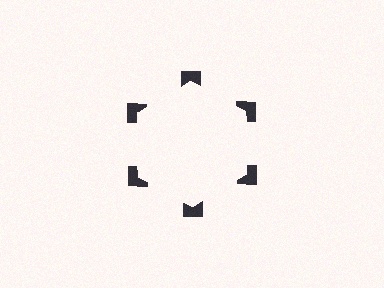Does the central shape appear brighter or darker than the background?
It typically appears slightly brighter than the background, even though no actual brightness change is drawn.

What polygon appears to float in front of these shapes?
An illusory hexagon — its edges are inferred from the aligned wedge cuts in the notched squares, not physically drawn.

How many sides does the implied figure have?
6 sides.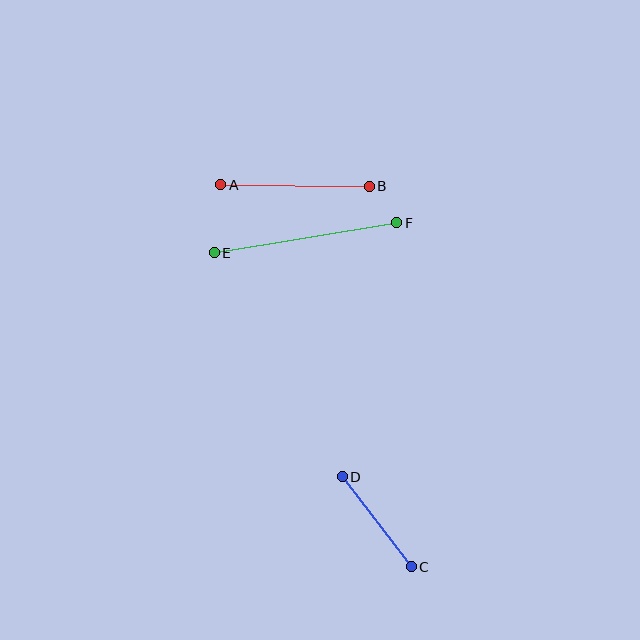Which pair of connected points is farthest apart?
Points E and F are farthest apart.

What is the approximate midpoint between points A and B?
The midpoint is at approximately (295, 185) pixels.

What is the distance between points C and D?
The distance is approximately 113 pixels.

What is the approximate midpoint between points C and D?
The midpoint is at approximately (377, 522) pixels.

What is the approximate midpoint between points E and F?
The midpoint is at approximately (306, 238) pixels.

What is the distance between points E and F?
The distance is approximately 185 pixels.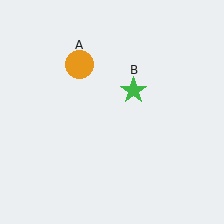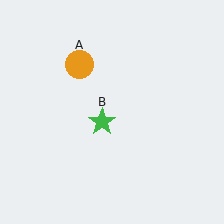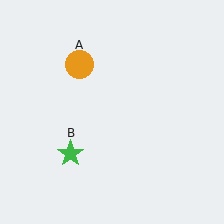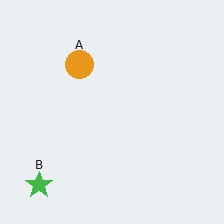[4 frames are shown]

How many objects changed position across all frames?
1 object changed position: green star (object B).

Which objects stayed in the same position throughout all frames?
Orange circle (object A) remained stationary.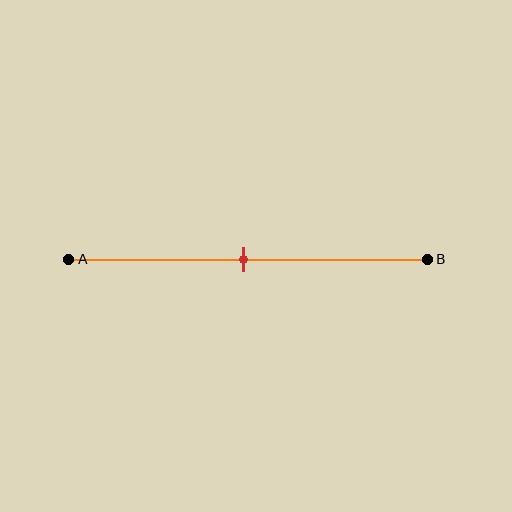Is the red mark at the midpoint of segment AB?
Yes, the mark is approximately at the midpoint.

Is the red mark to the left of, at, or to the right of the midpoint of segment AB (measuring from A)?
The red mark is approximately at the midpoint of segment AB.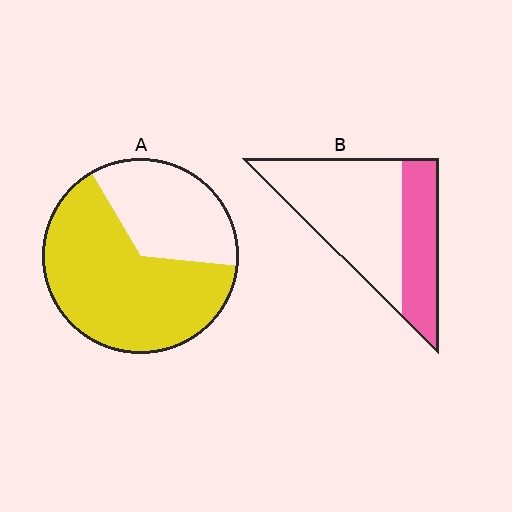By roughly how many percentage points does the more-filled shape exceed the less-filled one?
By roughly 30 percentage points (A over B).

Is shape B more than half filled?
No.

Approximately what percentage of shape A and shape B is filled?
A is approximately 65% and B is approximately 35%.